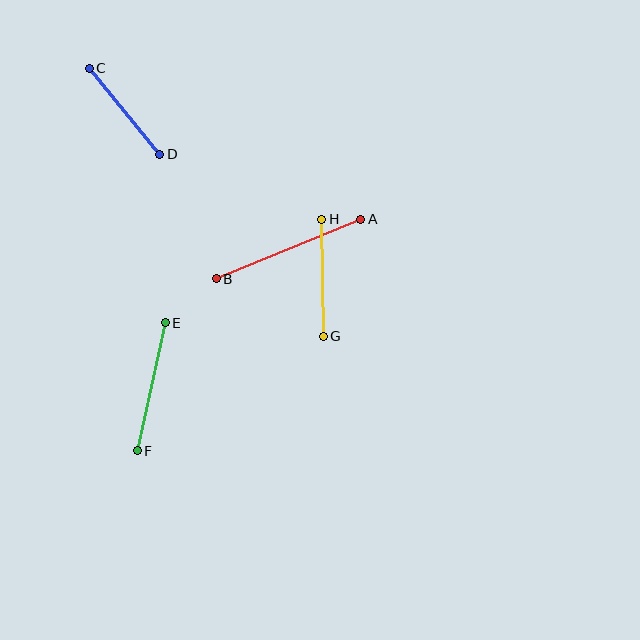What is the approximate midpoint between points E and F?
The midpoint is at approximately (151, 387) pixels.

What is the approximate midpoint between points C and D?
The midpoint is at approximately (124, 111) pixels.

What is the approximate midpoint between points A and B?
The midpoint is at approximately (288, 249) pixels.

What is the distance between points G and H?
The distance is approximately 117 pixels.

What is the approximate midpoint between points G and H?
The midpoint is at approximately (322, 278) pixels.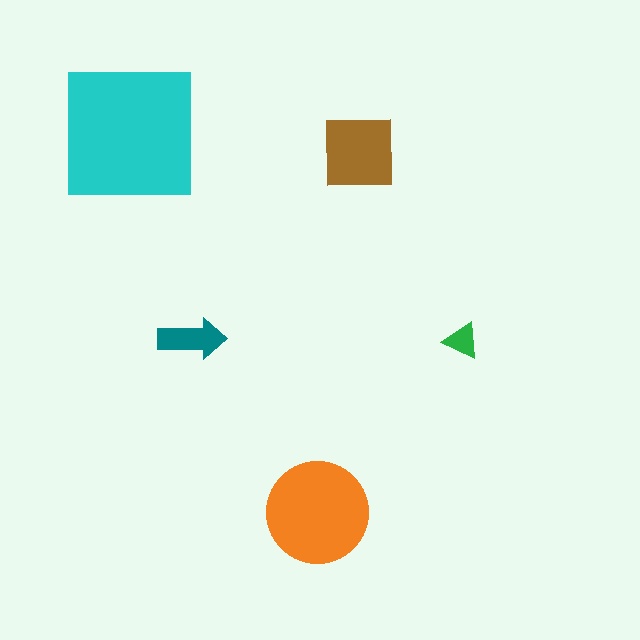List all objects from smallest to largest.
The green triangle, the teal arrow, the brown square, the orange circle, the cyan square.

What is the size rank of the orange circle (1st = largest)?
2nd.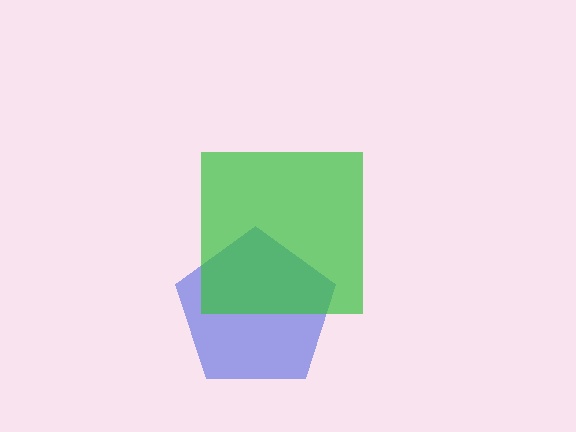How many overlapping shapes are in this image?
There are 2 overlapping shapes in the image.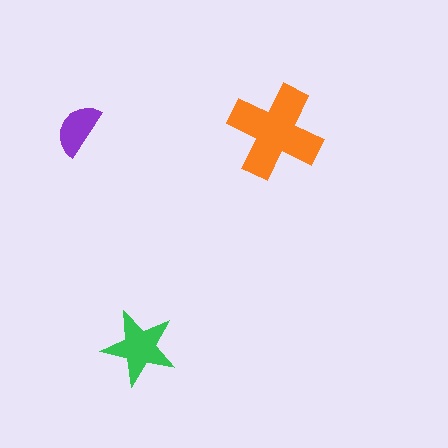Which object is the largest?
The orange cross.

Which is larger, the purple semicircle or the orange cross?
The orange cross.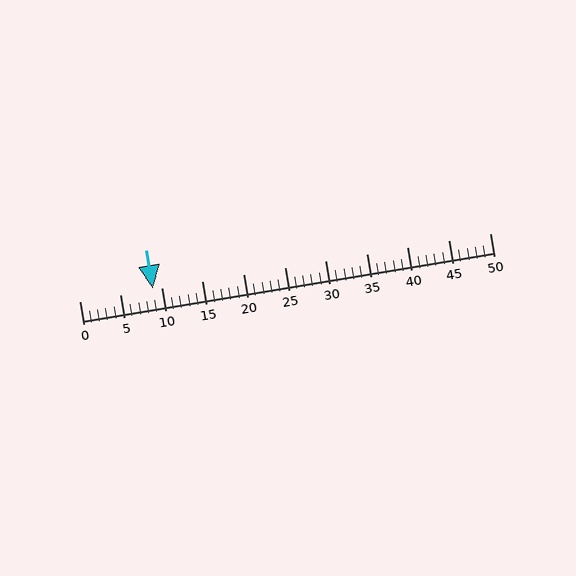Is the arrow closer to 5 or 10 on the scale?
The arrow is closer to 10.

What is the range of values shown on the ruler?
The ruler shows values from 0 to 50.